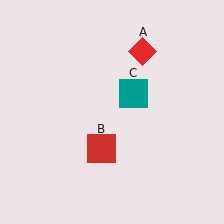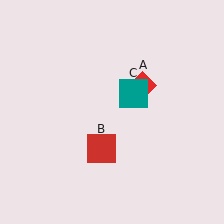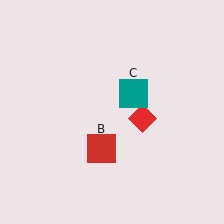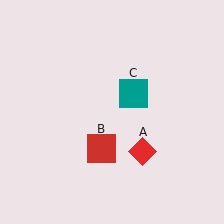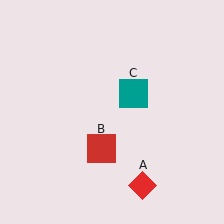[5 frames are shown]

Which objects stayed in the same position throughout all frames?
Red square (object B) and teal square (object C) remained stationary.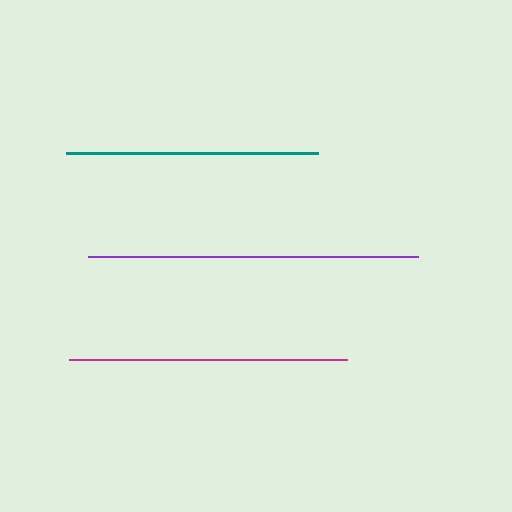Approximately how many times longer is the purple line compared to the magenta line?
The purple line is approximately 1.2 times the length of the magenta line.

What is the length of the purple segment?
The purple segment is approximately 330 pixels long.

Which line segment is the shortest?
The teal line is the shortest at approximately 252 pixels.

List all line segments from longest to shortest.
From longest to shortest: purple, magenta, teal.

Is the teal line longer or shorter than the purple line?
The purple line is longer than the teal line.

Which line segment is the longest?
The purple line is the longest at approximately 330 pixels.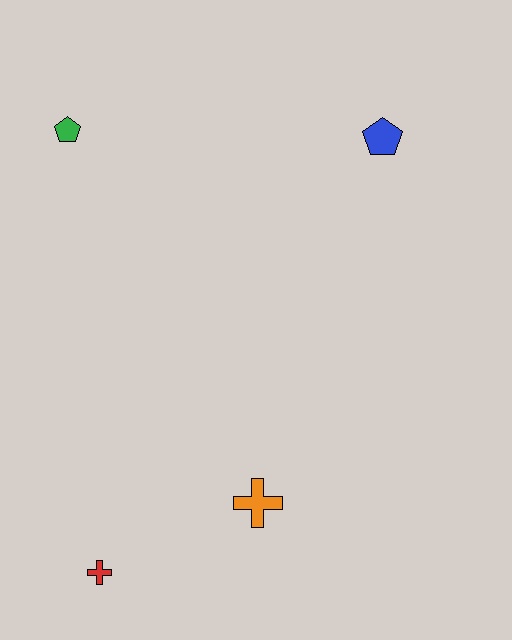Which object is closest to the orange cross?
The red cross is closest to the orange cross.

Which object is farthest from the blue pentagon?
The red cross is farthest from the blue pentagon.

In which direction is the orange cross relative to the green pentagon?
The orange cross is below the green pentagon.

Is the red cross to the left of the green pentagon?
No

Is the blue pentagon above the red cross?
Yes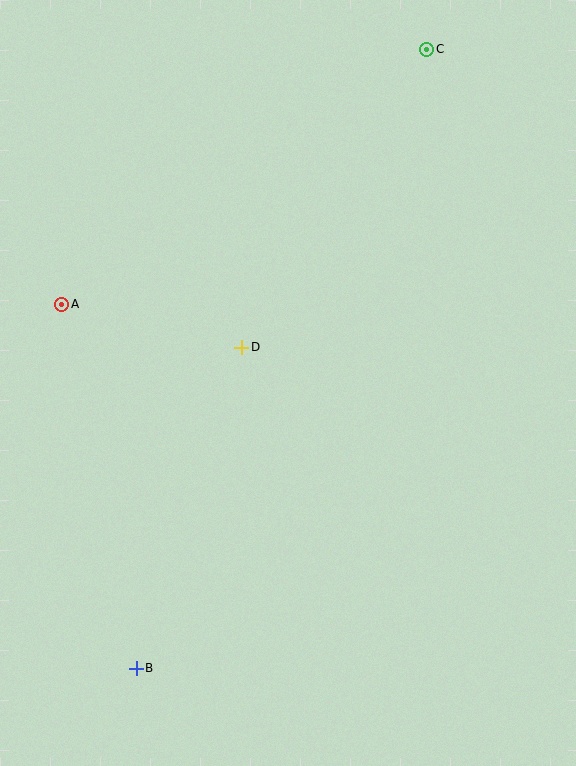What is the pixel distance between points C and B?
The distance between C and B is 684 pixels.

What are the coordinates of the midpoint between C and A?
The midpoint between C and A is at (244, 177).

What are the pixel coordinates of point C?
Point C is at (427, 49).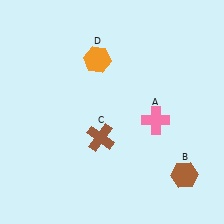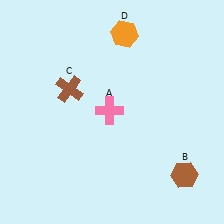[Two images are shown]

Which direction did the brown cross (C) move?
The brown cross (C) moved up.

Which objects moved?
The objects that moved are: the pink cross (A), the brown cross (C), the orange hexagon (D).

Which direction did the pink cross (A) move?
The pink cross (A) moved left.